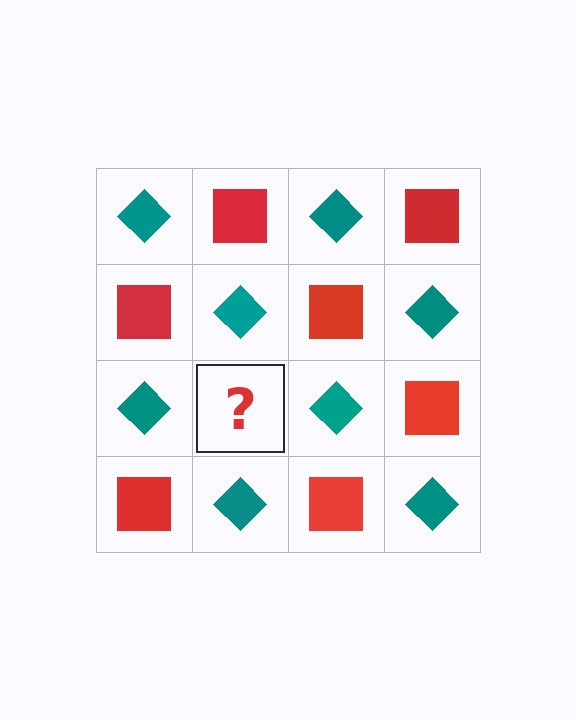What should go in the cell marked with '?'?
The missing cell should contain a red square.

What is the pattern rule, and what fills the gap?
The rule is that it alternates teal diamond and red square in a checkerboard pattern. The gap should be filled with a red square.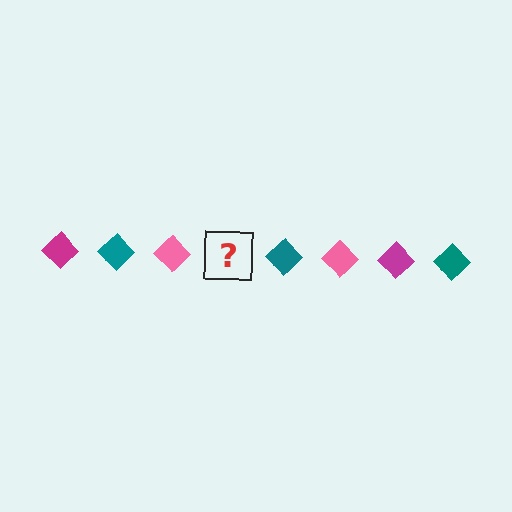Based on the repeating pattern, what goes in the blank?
The blank should be a magenta diamond.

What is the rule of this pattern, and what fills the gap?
The rule is that the pattern cycles through magenta, teal, pink diamonds. The gap should be filled with a magenta diamond.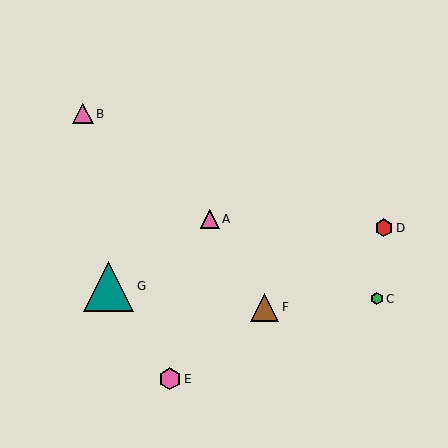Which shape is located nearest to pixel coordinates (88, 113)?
The pink triangle (labeled B) at (83, 114) is nearest to that location.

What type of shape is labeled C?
Shape C is a green hexagon.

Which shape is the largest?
The teal triangle (labeled G) is the largest.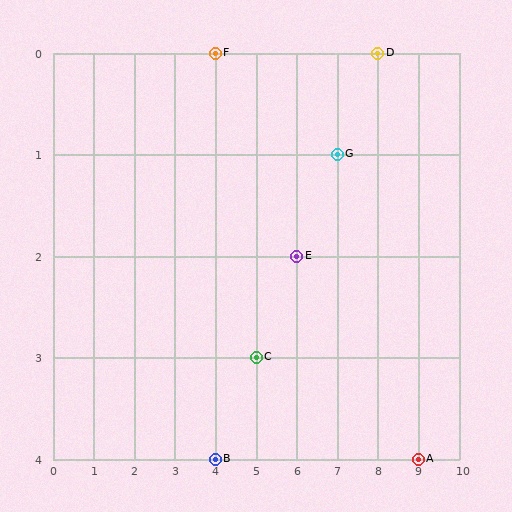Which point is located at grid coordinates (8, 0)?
Point D is at (8, 0).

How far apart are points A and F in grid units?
Points A and F are 5 columns and 4 rows apart (about 6.4 grid units diagonally).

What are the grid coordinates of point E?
Point E is at grid coordinates (6, 2).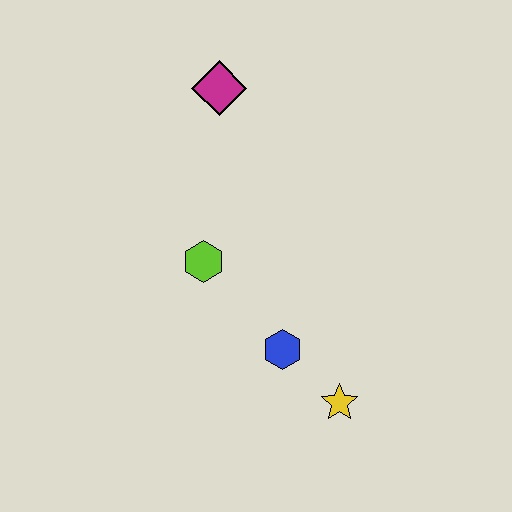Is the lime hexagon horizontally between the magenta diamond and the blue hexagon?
No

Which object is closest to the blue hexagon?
The yellow star is closest to the blue hexagon.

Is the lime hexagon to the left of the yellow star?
Yes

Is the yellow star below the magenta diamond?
Yes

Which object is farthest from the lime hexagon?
The yellow star is farthest from the lime hexagon.